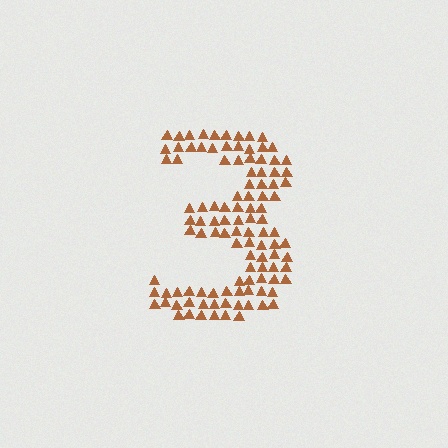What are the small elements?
The small elements are triangles.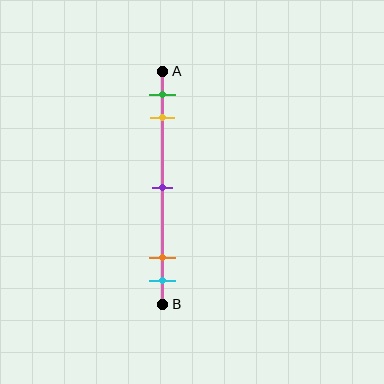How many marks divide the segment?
There are 5 marks dividing the segment.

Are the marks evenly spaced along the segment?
No, the marks are not evenly spaced.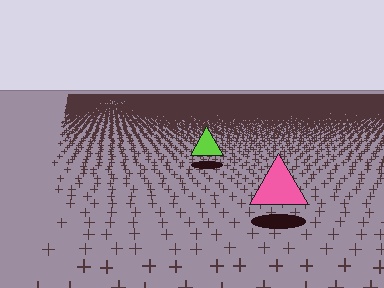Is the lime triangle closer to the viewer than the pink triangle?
No. The pink triangle is closer — you can tell from the texture gradient: the ground texture is coarser near it.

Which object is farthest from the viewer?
The lime triangle is farthest from the viewer. It appears smaller and the ground texture around it is denser.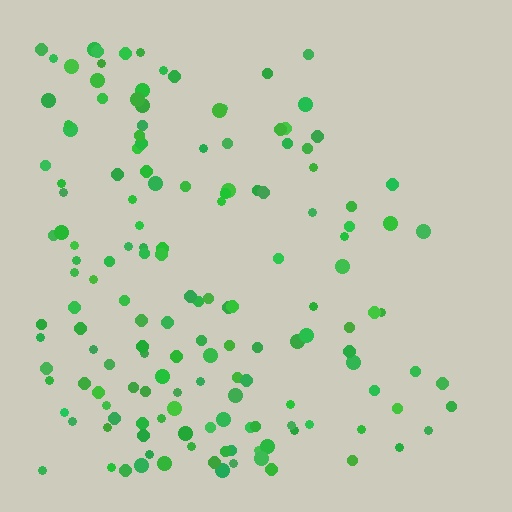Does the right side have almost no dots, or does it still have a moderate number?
Still a moderate number, just noticeably fewer than the left.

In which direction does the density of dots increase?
From right to left, with the left side densest.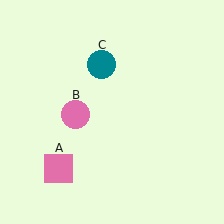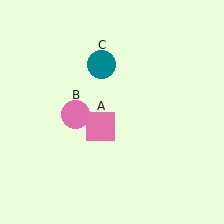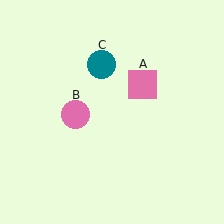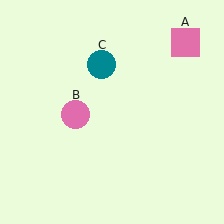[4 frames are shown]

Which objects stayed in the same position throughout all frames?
Pink circle (object B) and teal circle (object C) remained stationary.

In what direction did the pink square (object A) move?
The pink square (object A) moved up and to the right.